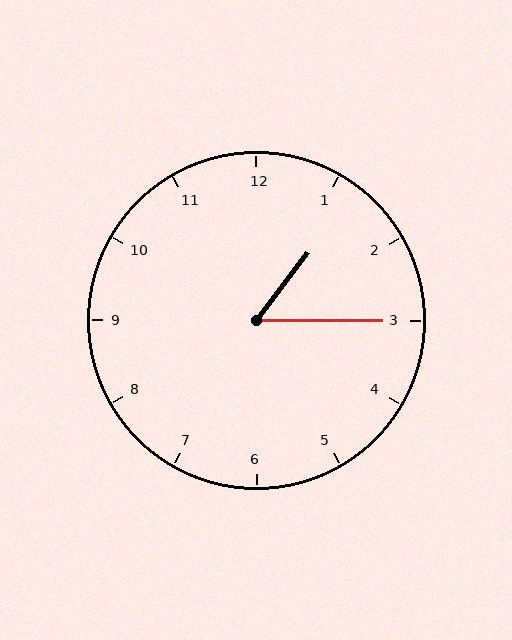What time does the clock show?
1:15.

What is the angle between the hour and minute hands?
Approximately 52 degrees.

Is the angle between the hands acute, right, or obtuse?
It is acute.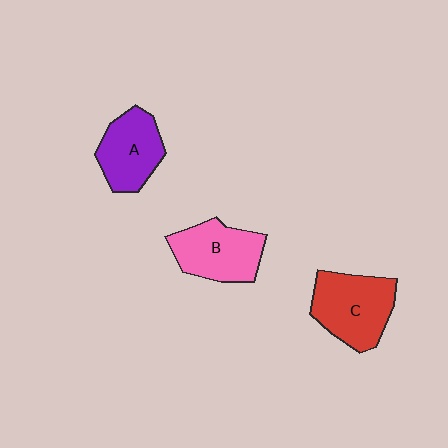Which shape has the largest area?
Shape C (red).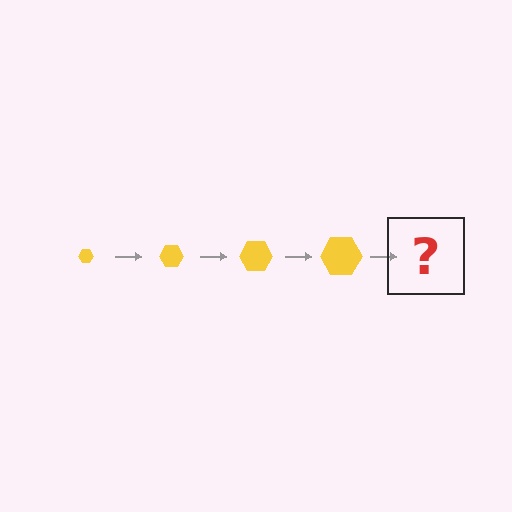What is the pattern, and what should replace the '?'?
The pattern is that the hexagon gets progressively larger each step. The '?' should be a yellow hexagon, larger than the previous one.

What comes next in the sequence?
The next element should be a yellow hexagon, larger than the previous one.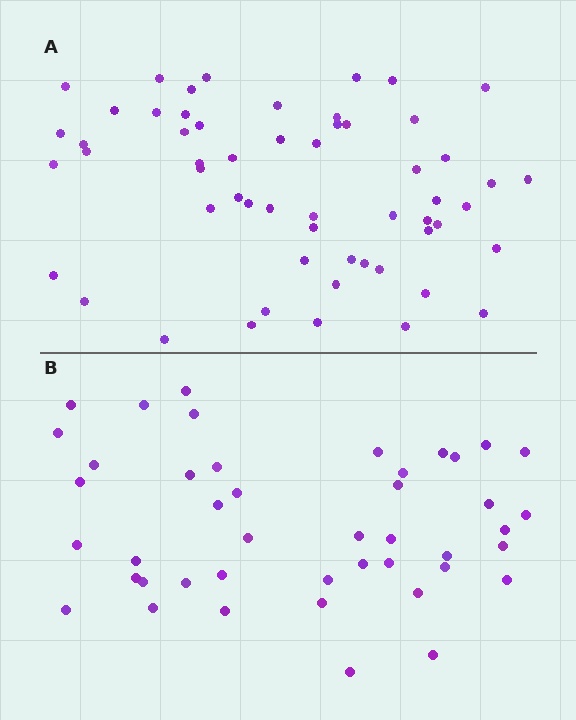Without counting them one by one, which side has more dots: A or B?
Region A (the top region) has more dots.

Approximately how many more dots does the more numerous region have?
Region A has approximately 15 more dots than region B.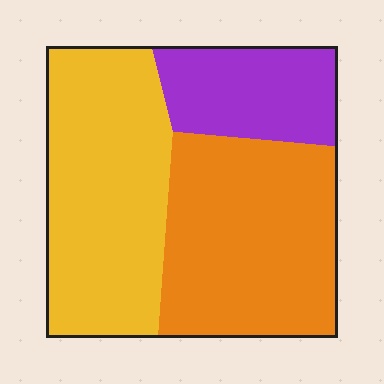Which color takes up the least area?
Purple, at roughly 20%.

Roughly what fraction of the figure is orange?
Orange takes up about two fifths (2/5) of the figure.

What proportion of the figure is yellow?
Yellow takes up between a quarter and a half of the figure.